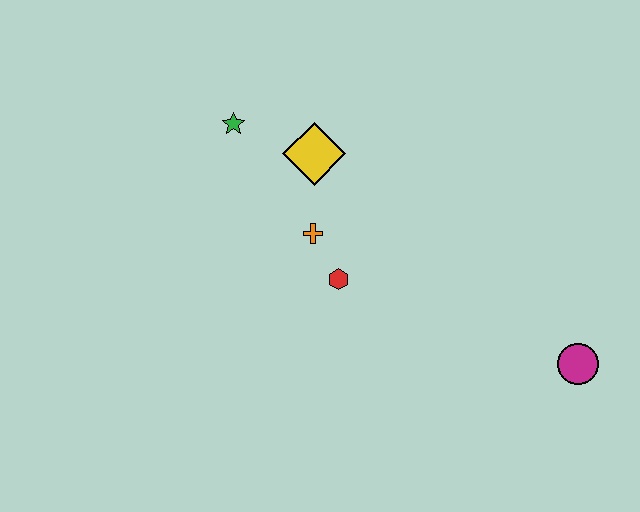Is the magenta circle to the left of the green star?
No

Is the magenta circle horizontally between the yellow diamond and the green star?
No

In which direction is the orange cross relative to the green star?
The orange cross is below the green star.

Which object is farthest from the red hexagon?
The magenta circle is farthest from the red hexagon.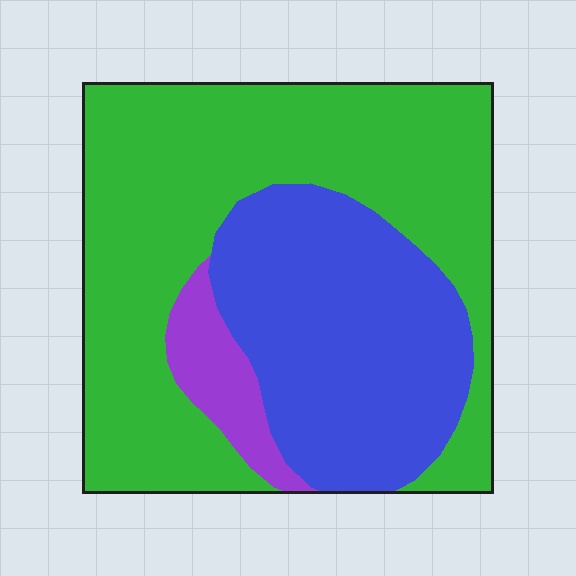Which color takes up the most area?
Green, at roughly 60%.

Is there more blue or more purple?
Blue.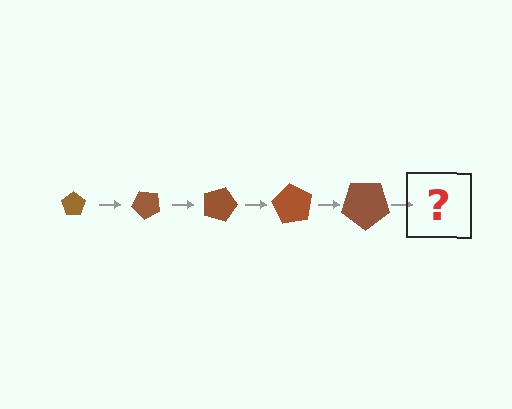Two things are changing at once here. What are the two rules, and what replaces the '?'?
The two rules are that the pentagon grows larger each step and it rotates 45 degrees each step. The '?' should be a pentagon, larger than the previous one and rotated 225 degrees from the start.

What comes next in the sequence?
The next element should be a pentagon, larger than the previous one and rotated 225 degrees from the start.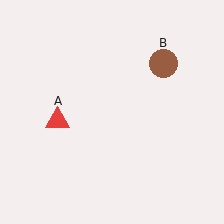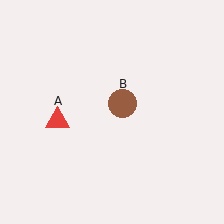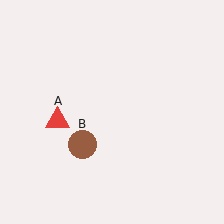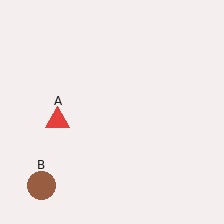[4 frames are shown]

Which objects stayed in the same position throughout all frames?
Red triangle (object A) remained stationary.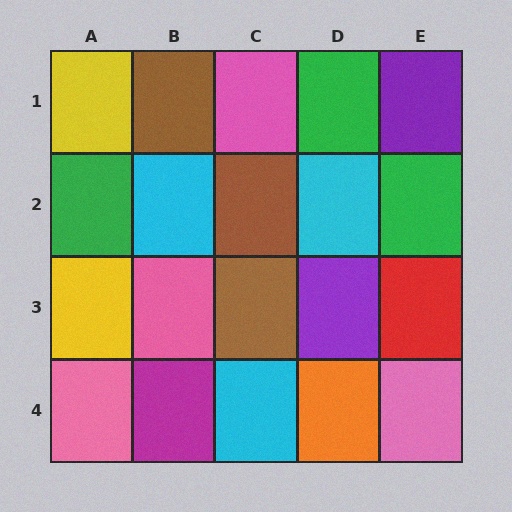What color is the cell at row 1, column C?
Pink.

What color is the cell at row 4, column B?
Magenta.